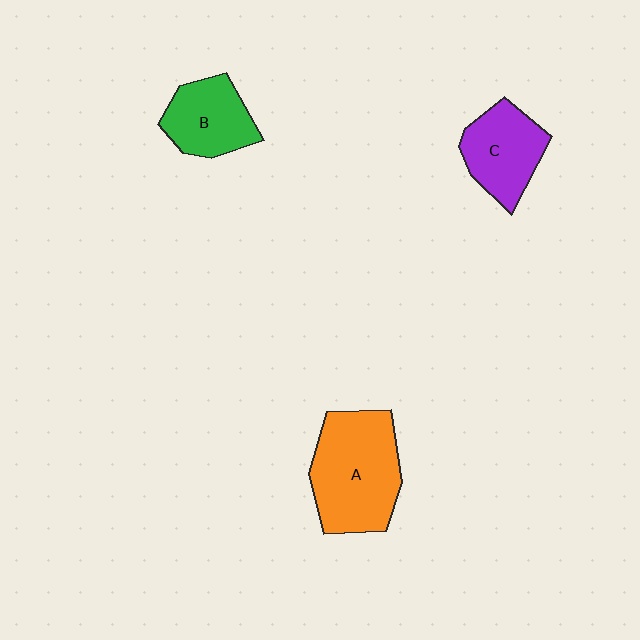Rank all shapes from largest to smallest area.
From largest to smallest: A (orange), C (purple), B (green).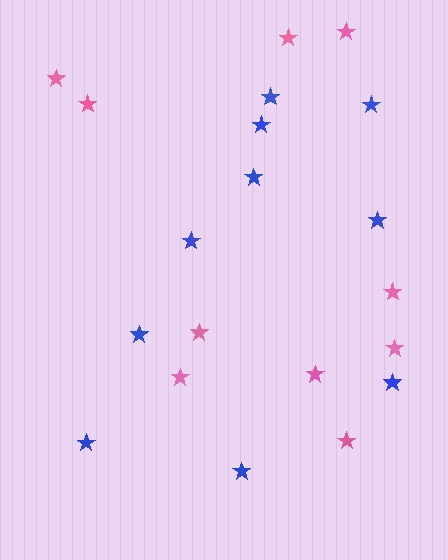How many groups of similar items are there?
There are 2 groups: one group of blue stars (10) and one group of pink stars (10).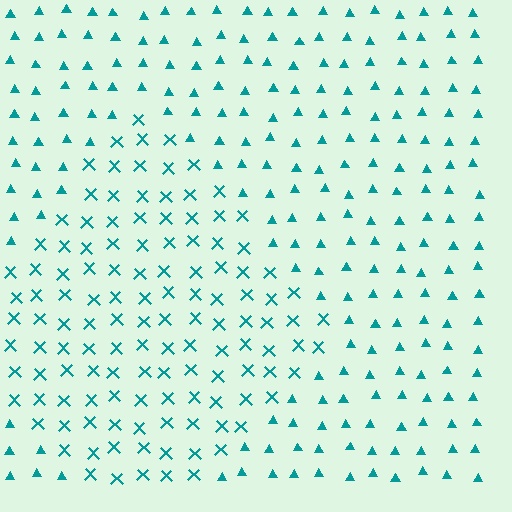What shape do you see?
I see a diamond.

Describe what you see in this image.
The image is filled with small teal elements arranged in a uniform grid. A diamond-shaped region contains X marks, while the surrounding area contains triangles. The boundary is defined purely by the change in element shape.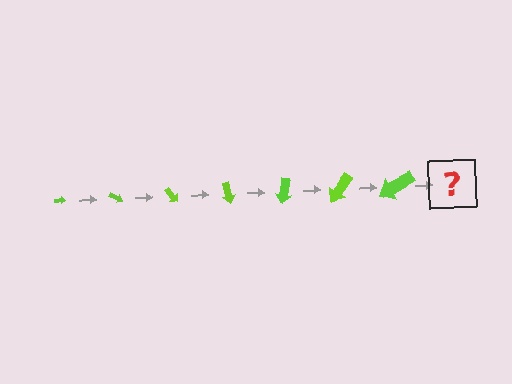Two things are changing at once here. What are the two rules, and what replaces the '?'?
The two rules are that the arrow grows larger each step and it rotates 25 degrees each step. The '?' should be an arrow, larger than the previous one and rotated 175 degrees from the start.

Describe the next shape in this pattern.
It should be an arrow, larger than the previous one and rotated 175 degrees from the start.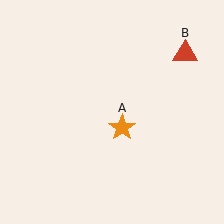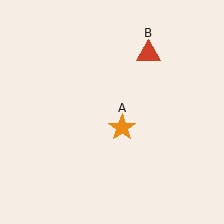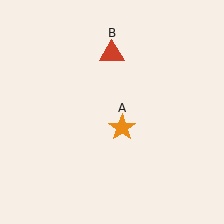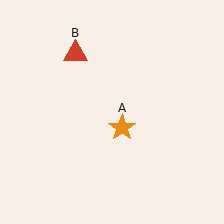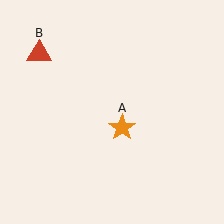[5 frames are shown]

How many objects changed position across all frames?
1 object changed position: red triangle (object B).